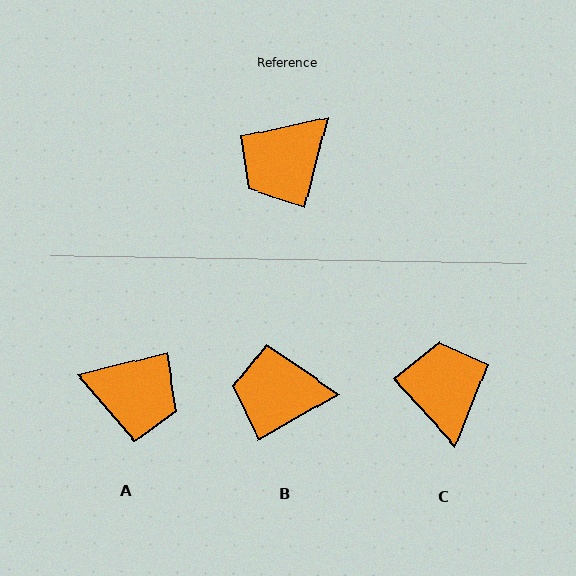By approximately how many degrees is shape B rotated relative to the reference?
Approximately 47 degrees clockwise.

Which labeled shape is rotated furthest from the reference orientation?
C, about 123 degrees away.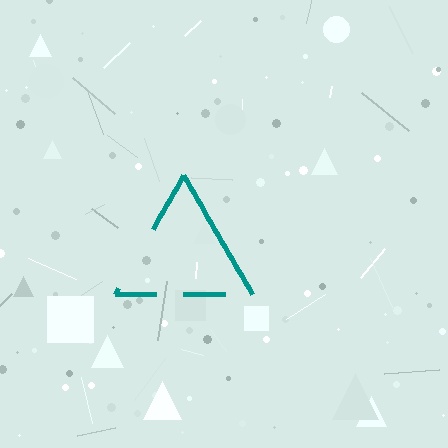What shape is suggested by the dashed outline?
The dashed outline suggests a triangle.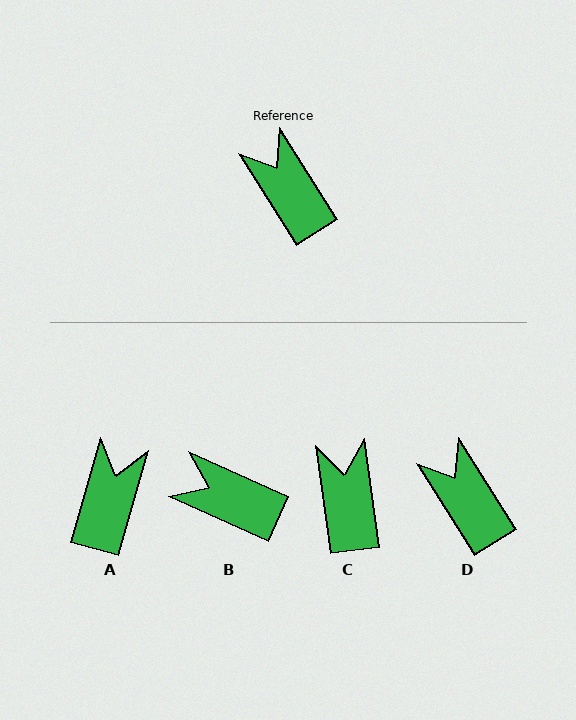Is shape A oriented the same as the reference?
No, it is off by about 48 degrees.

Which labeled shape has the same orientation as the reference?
D.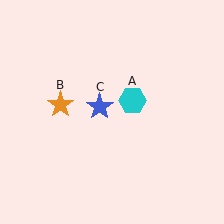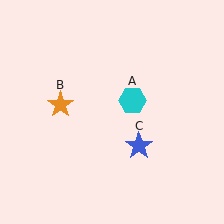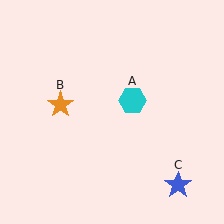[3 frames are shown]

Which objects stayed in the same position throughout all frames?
Cyan hexagon (object A) and orange star (object B) remained stationary.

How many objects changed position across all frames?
1 object changed position: blue star (object C).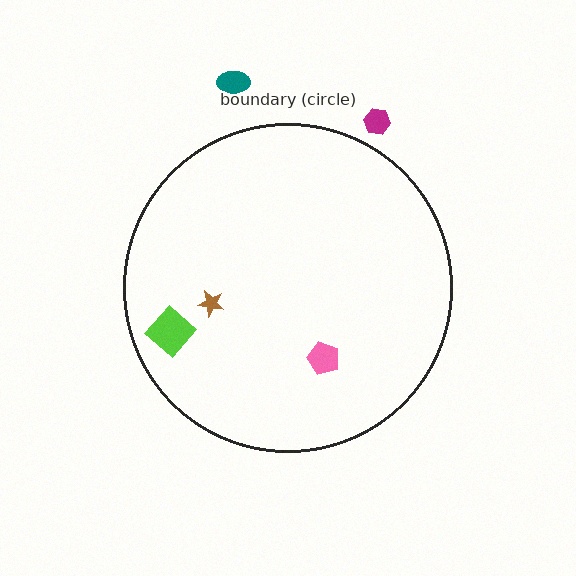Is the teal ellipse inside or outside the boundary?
Outside.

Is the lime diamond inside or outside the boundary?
Inside.